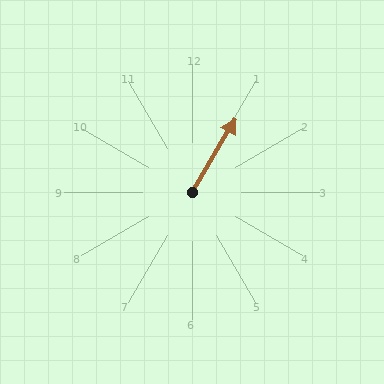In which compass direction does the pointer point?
Northeast.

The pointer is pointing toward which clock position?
Roughly 1 o'clock.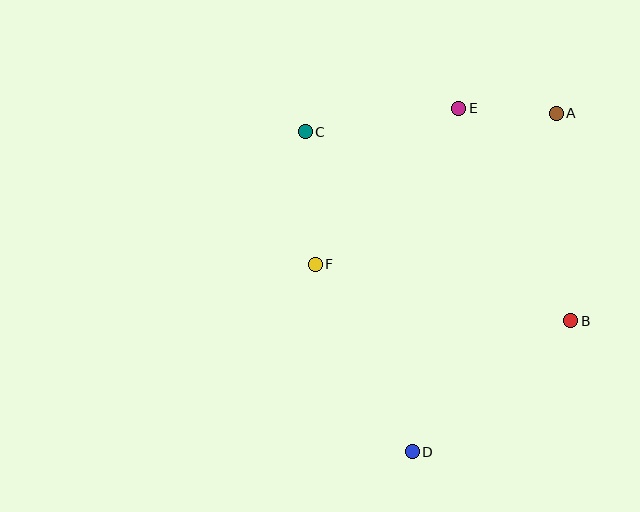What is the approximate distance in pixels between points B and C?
The distance between B and C is approximately 326 pixels.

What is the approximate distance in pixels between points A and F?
The distance between A and F is approximately 284 pixels.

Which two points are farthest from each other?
Points A and D are farthest from each other.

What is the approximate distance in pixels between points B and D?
The distance between B and D is approximately 205 pixels.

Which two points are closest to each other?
Points A and E are closest to each other.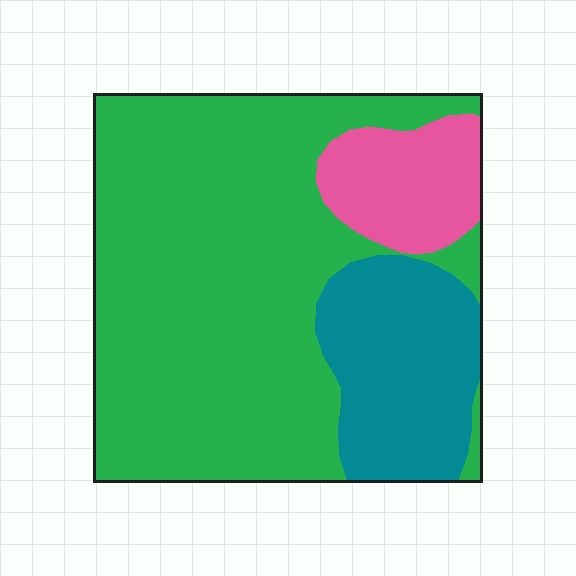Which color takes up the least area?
Pink, at roughly 10%.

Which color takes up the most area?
Green, at roughly 65%.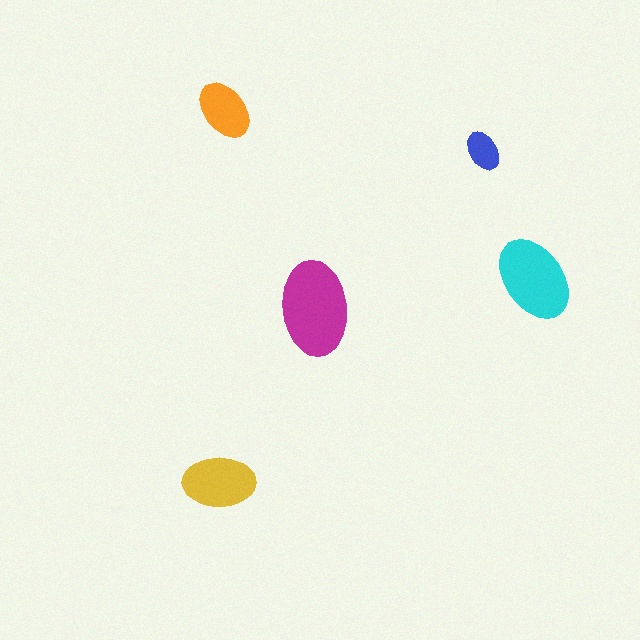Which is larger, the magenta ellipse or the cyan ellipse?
The magenta one.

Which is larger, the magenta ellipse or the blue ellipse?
The magenta one.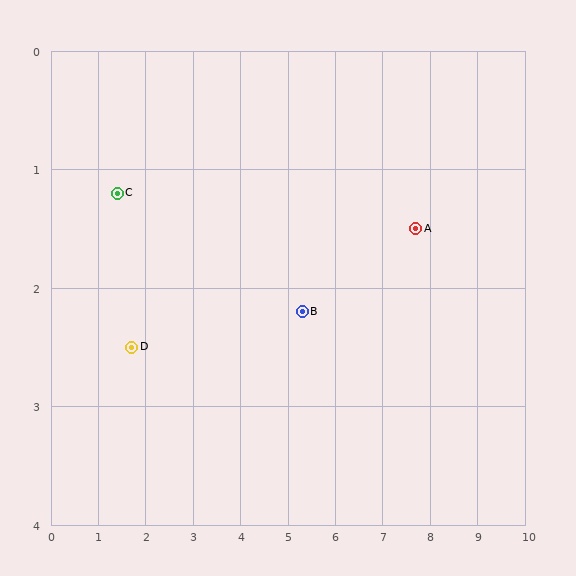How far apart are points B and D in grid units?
Points B and D are about 3.6 grid units apart.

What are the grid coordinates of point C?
Point C is at approximately (1.4, 1.2).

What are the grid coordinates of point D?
Point D is at approximately (1.7, 2.5).